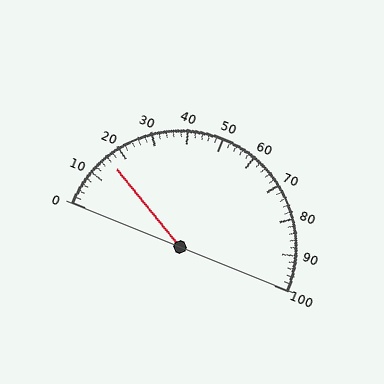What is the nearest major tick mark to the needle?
The nearest major tick mark is 20.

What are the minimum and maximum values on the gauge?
The gauge ranges from 0 to 100.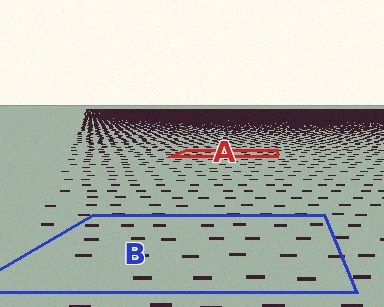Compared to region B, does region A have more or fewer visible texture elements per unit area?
Region A has more texture elements per unit area — they are packed more densely because it is farther away.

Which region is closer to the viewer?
Region B is closer. The texture elements there are larger and more spread out.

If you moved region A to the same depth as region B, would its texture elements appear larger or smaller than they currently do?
They would appear larger. At a closer depth, the same texture elements are projected at a bigger on-screen size.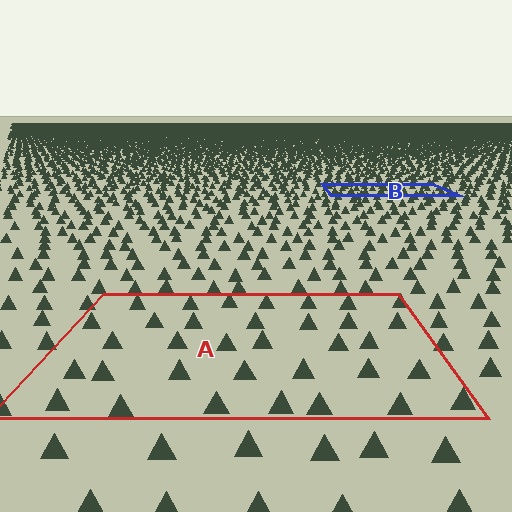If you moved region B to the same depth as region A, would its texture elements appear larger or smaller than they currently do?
They would appear larger. At a closer depth, the same texture elements are projected at a bigger on-screen size.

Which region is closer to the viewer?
Region A is closer. The texture elements there are larger and more spread out.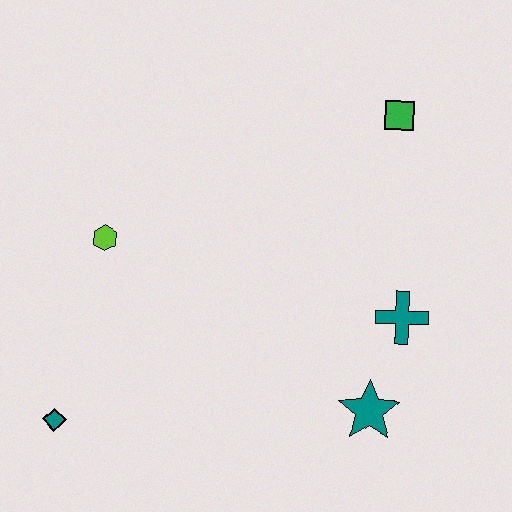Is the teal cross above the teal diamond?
Yes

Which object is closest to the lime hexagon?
The teal diamond is closest to the lime hexagon.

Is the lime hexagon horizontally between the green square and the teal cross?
No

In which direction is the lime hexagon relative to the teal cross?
The lime hexagon is to the left of the teal cross.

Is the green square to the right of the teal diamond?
Yes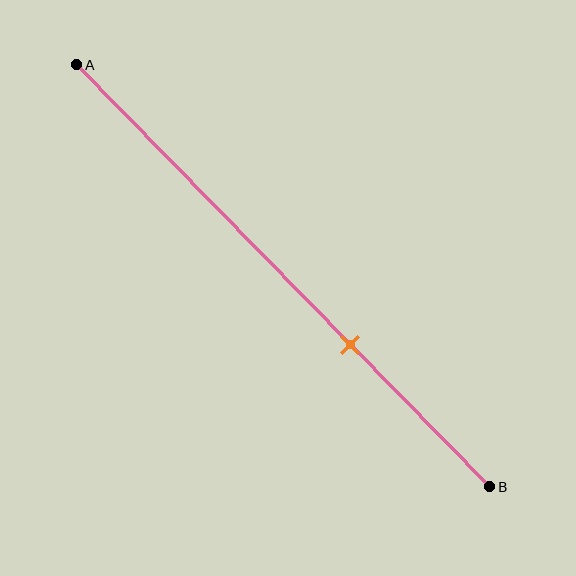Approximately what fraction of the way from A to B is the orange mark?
The orange mark is approximately 65% of the way from A to B.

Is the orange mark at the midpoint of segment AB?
No, the mark is at about 65% from A, not at the 50% midpoint.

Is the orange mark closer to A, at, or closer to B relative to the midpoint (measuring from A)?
The orange mark is closer to point B than the midpoint of segment AB.